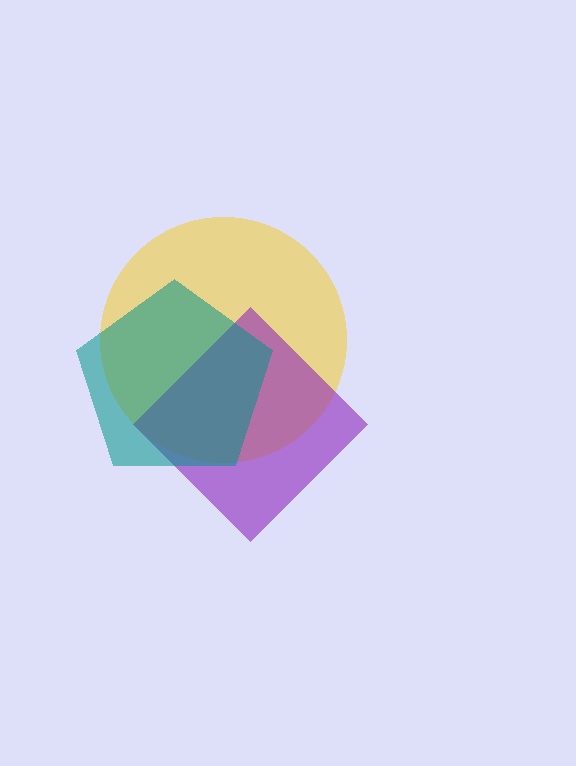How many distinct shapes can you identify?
There are 3 distinct shapes: a yellow circle, a purple diamond, a teal pentagon.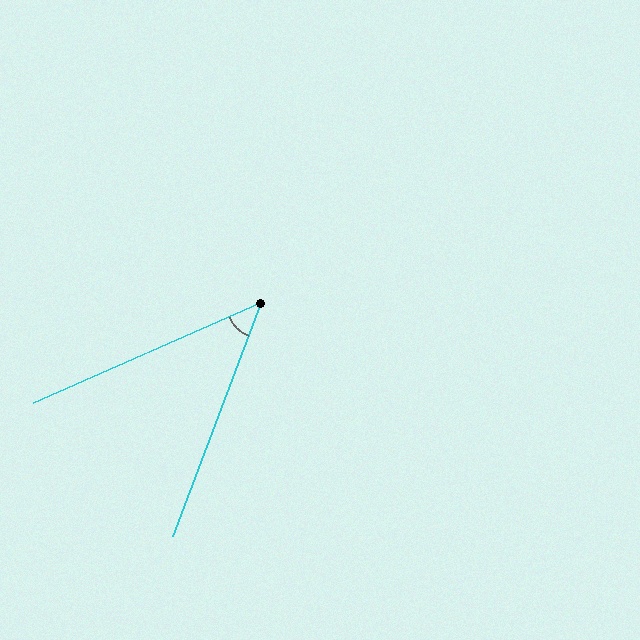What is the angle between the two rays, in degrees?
Approximately 46 degrees.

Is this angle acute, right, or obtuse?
It is acute.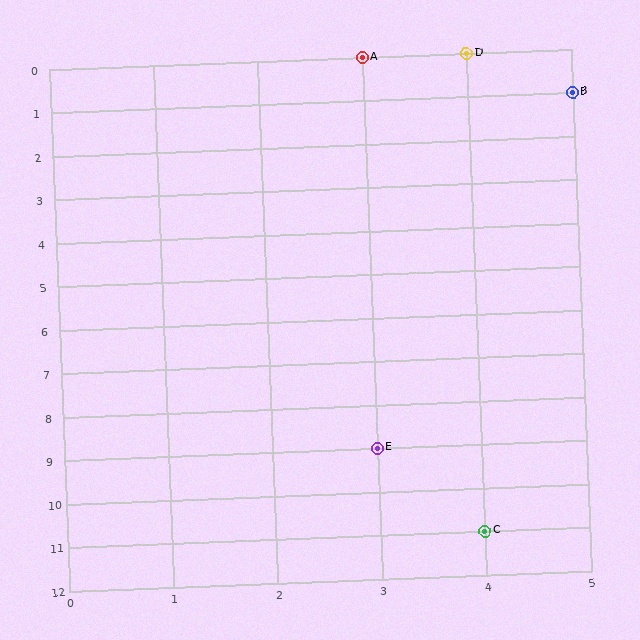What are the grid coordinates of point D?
Point D is at grid coordinates (4, 0).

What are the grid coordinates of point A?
Point A is at grid coordinates (3, 0).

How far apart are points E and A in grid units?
Points E and A are 9 rows apart.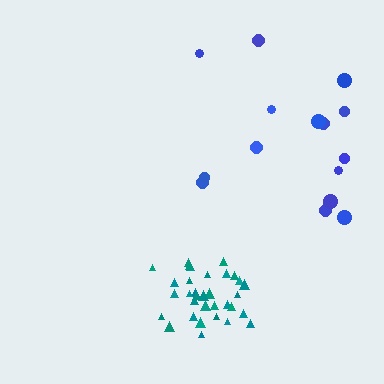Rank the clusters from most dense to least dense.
teal, blue.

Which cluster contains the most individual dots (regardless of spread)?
Teal (34).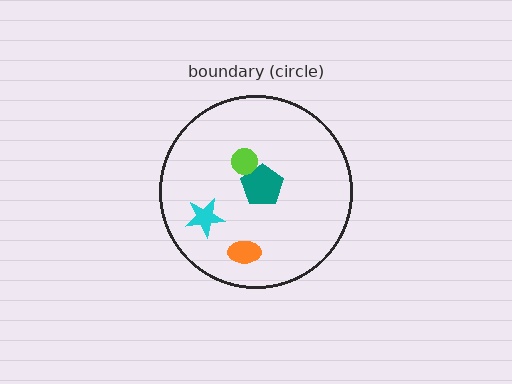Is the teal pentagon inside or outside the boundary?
Inside.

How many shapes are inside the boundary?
4 inside, 0 outside.